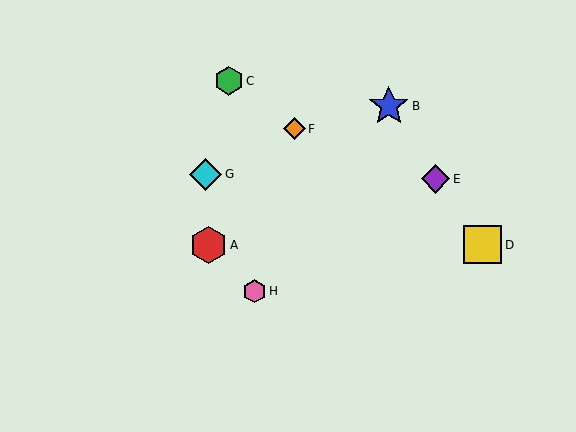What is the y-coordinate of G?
Object G is at y≈174.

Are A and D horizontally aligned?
Yes, both are at y≈245.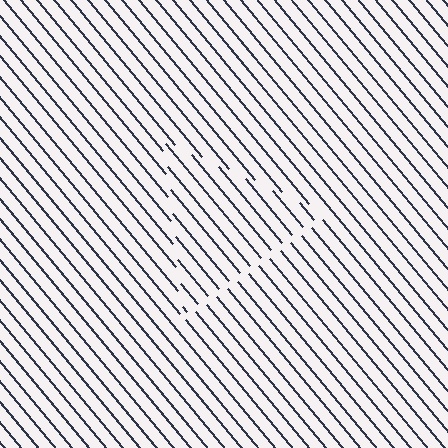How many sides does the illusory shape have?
3 sides — the line-ends trace a triangle.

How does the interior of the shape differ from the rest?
The interior of the shape contains the same grating, shifted by half a period — the contour is defined by the phase discontinuity where line-ends from the inner and outer gratings abut.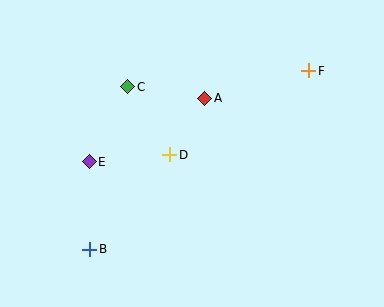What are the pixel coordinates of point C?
Point C is at (128, 87).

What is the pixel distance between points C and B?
The distance between C and B is 167 pixels.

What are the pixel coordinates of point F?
Point F is at (309, 71).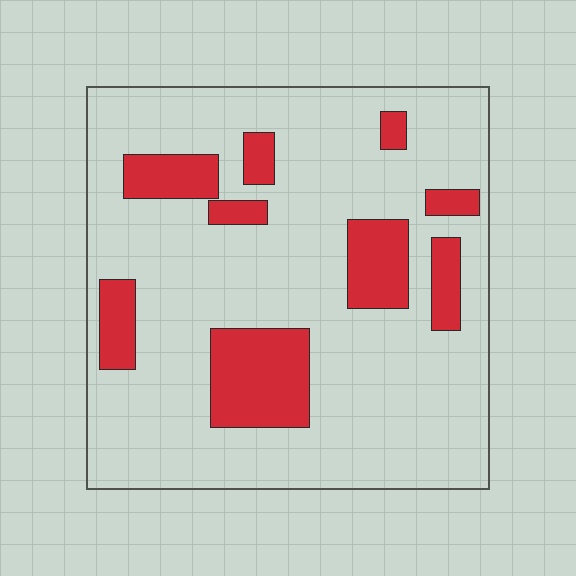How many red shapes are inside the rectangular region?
9.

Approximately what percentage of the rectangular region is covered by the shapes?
Approximately 20%.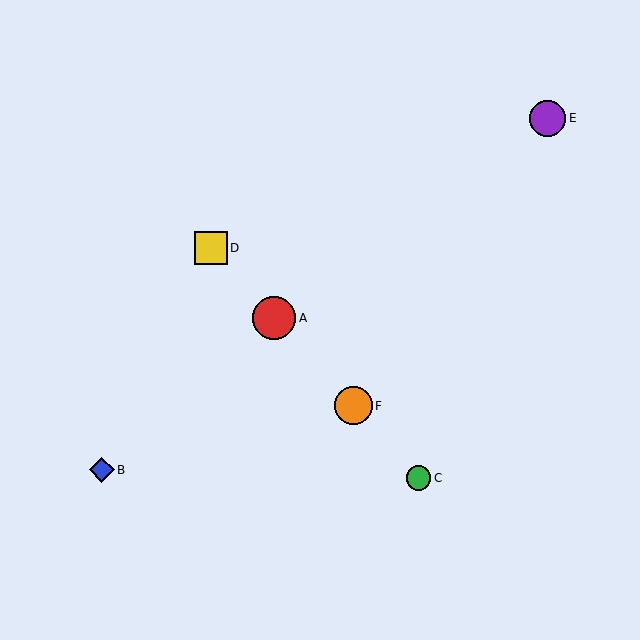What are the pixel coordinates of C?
Object C is at (419, 478).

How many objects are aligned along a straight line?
4 objects (A, C, D, F) are aligned along a straight line.